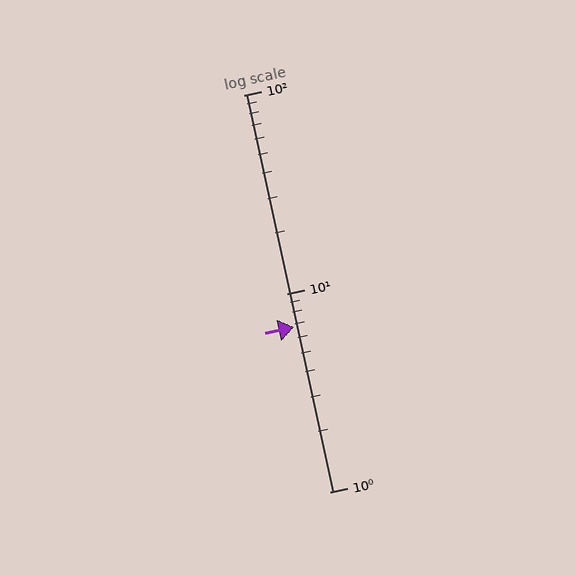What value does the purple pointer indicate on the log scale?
The pointer indicates approximately 6.8.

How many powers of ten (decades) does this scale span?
The scale spans 2 decades, from 1 to 100.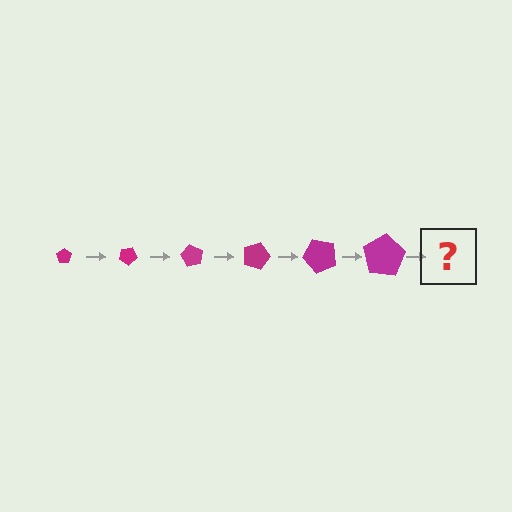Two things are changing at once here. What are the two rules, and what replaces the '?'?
The two rules are that the pentagon grows larger each step and it rotates 30 degrees each step. The '?' should be a pentagon, larger than the previous one and rotated 180 degrees from the start.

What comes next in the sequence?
The next element should be a pentagon, larger than the previous one and rotated 180 degrees from the start.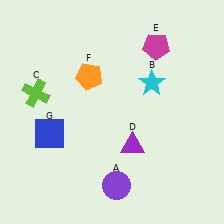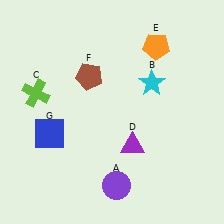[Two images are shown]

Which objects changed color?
E changed from magenta to orange. F changed from orange to brown.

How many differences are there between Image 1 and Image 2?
There are 2 differences between the two images.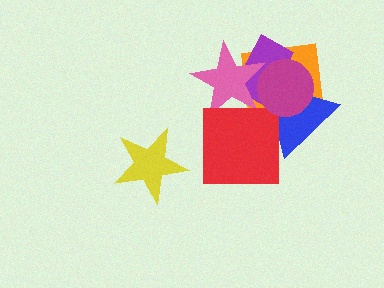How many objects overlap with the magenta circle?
4 objects overlap with the magenta circle.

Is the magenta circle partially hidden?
No, no other shape covers it.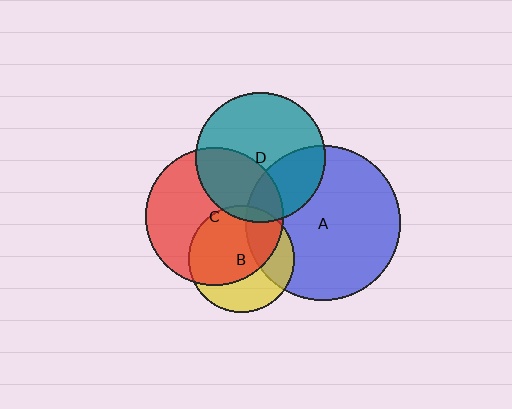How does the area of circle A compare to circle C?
Approximately 1.3 times.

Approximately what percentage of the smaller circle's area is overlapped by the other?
Approximately 65%.